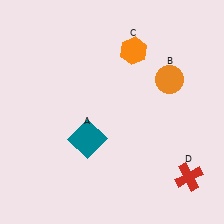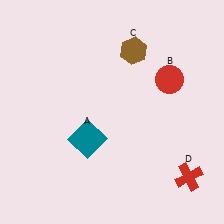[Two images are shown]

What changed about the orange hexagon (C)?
In Image 1, C is orange. In Image 2, it changed to brown.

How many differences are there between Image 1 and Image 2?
There are 2 differences between the two images.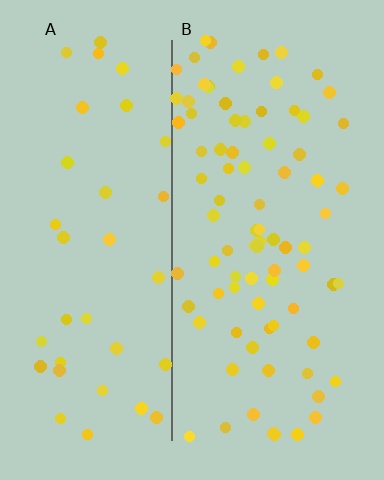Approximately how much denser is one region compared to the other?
Approximately 2.2× — region B over region A.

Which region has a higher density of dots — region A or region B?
B (the right).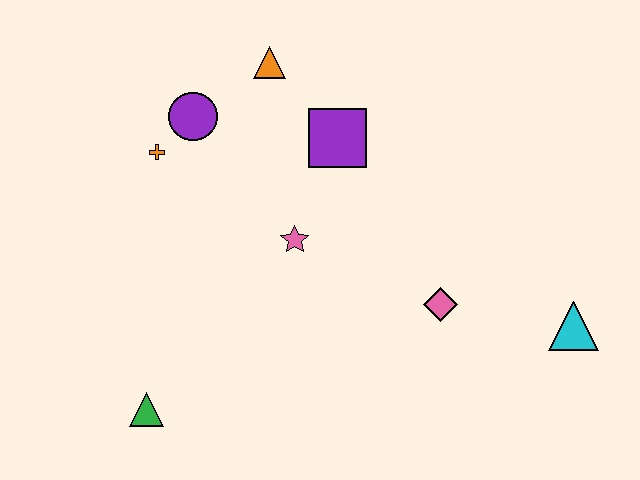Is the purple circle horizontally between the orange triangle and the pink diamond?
No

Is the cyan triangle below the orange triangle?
Yes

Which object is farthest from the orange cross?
The cyan triangle is farthest from the orange cross.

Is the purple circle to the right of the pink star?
No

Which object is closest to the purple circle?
The orange cross is closest to the purple circle.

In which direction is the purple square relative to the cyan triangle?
The purple square is to the left of the cyan triangle.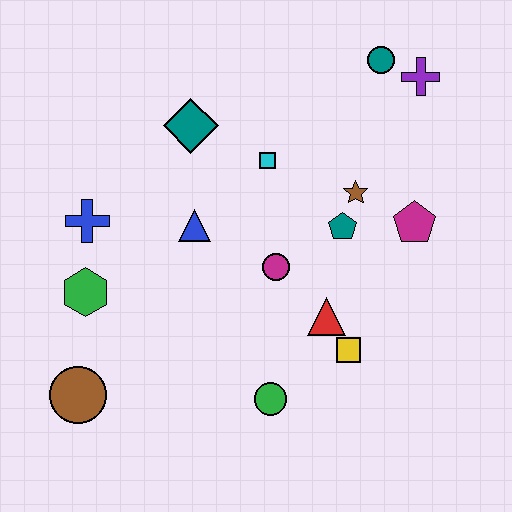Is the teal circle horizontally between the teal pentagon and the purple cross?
Yes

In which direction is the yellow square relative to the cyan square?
The yellow square is below the cyan square.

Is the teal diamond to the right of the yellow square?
No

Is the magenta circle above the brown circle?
Yes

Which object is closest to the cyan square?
The teal diamond is closest to the cyan square.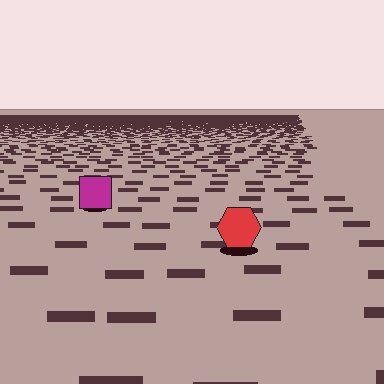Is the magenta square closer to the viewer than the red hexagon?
No. The red hexagon is closer — you can tell from the texture gradient: the ground texture is coarser near it.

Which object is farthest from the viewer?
The magenta square is farthest from the viewer. It appears smaller and the ground texture around it is denser.